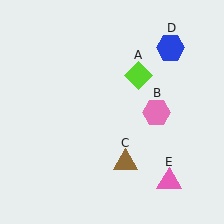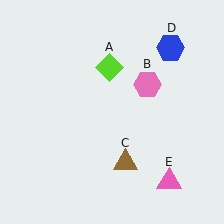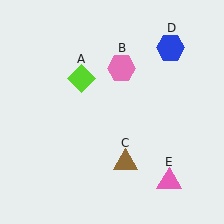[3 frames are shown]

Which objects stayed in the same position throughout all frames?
Brown triangle (object C) and blue hexagon (object D) and pink triangle (object E) remained stationary.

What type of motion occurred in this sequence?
The lime diamond (object A), pink hexagon (object B) rotated counterclockwise around the center of the scene.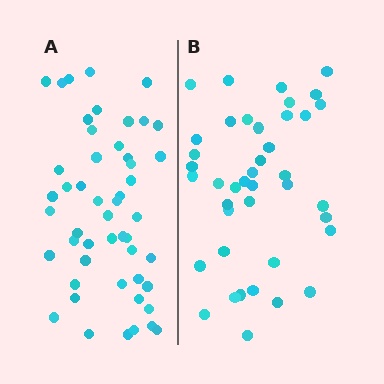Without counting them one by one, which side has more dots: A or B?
Region A (the left region) has more dots.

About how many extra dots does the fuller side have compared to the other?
Region A has roughly 8 or so more dots than region B.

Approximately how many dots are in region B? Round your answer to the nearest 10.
About 40 dots. (The exact count is 41, which rounds to 40.)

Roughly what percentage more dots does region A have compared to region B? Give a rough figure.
About 20% more.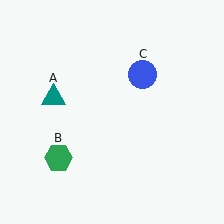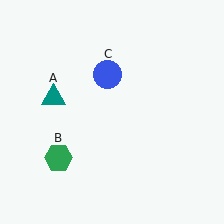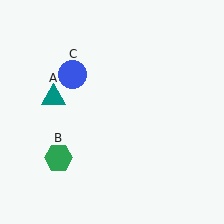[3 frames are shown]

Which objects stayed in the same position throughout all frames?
Teal triangle (object A) and green hexagon (object B) remained stationary.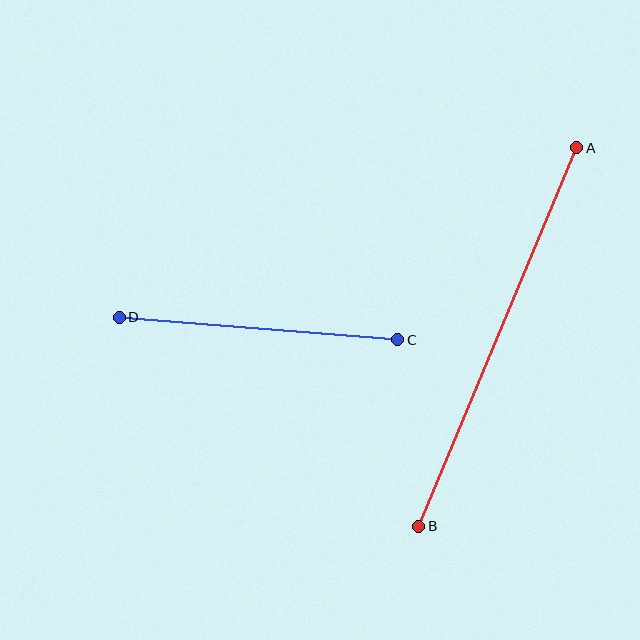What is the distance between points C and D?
The distance is approximately 280 pixels.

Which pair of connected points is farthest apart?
Points A and B are farthest apart.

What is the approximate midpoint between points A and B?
The midpoint is at approximately (498, 337) pixels.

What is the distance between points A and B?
The distance is approximately 410 pixels.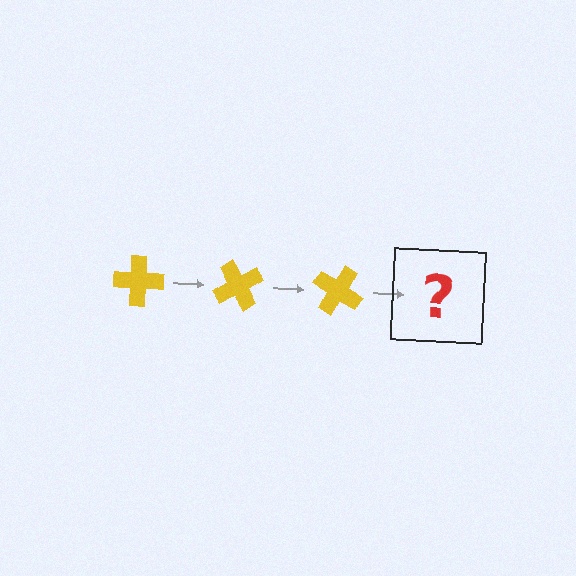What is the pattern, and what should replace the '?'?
The pattern is that the cross rotates 60 degrees each step. The '?' should be a yellow cross rotated 180 degrees.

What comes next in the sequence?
The next element should be a yellow cross rotated 180 degrees.